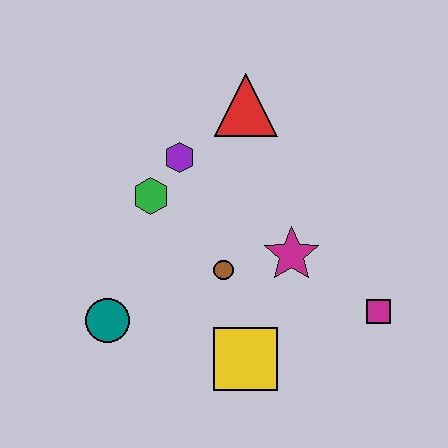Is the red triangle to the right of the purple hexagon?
Yes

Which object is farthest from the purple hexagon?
The magenta square is farthest from the purple hexagon.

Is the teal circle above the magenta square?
No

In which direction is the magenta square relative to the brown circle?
The magenta square is to the right of the brown circle.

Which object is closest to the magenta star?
The brown circle is closest to the magenta star.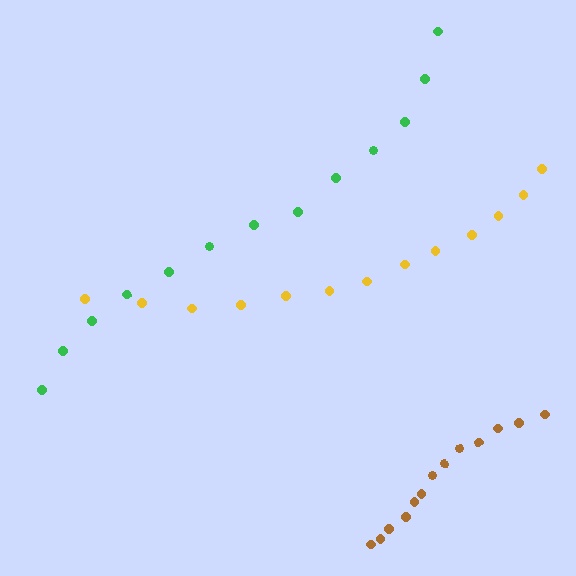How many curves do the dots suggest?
There are 3 distinct paths.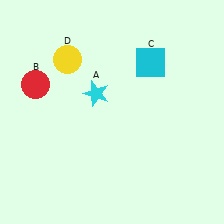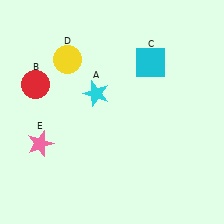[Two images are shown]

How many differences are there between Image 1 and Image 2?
There is 1 difference between the two images.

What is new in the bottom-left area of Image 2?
A pink star (E) was added in the bottom-left area of Image 2.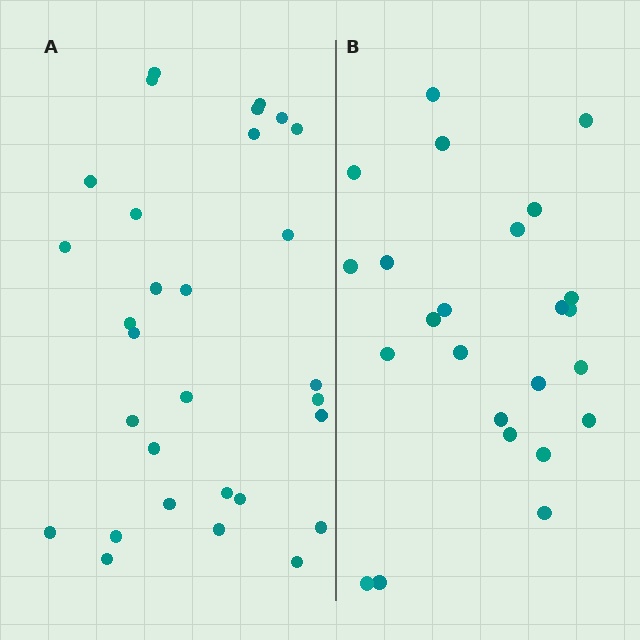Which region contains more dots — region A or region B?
Region A (the left region) has more dots.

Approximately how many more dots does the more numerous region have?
Region A has about 6 more dots than region B.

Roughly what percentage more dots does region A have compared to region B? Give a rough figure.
About 25% more.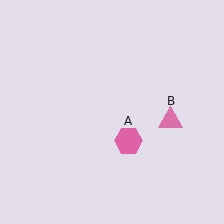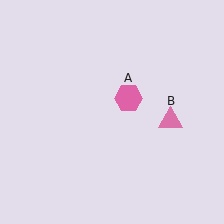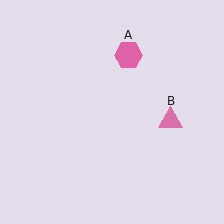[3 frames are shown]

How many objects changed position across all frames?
1 object changed position: pink hexagon (object A).